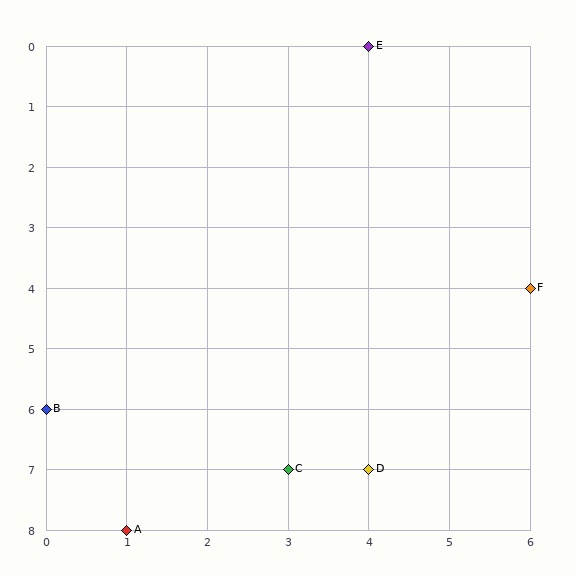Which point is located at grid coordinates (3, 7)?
Point C is at (3, 7).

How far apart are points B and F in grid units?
Points B and F are 6 columns and 2 rows apart (about 6.3 grid units diagonally).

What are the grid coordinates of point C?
Point C is at grid coordinates (3, 7).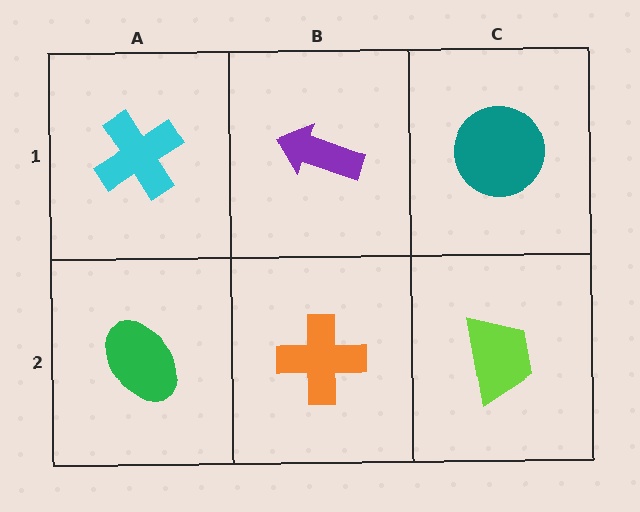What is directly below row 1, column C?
A lime trapezoid.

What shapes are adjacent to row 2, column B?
A purple arrow (row 1, column B), a green ellipse (row 2, column A), a lime trapezoid (row 2, column C).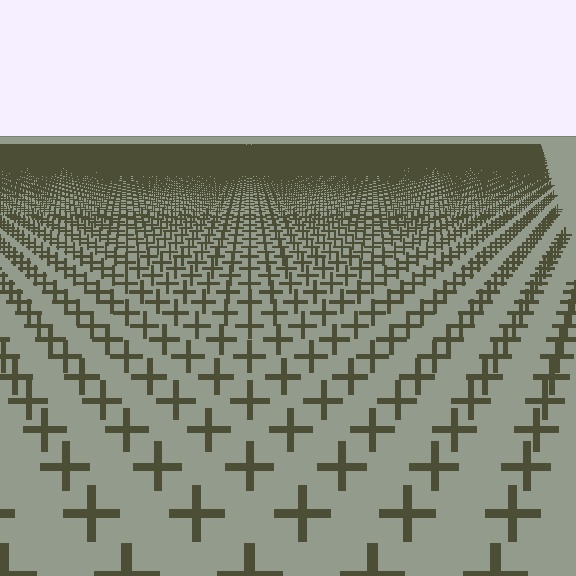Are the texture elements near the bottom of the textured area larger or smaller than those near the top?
Larger. Near the bottom, elements are closer to the viewer and appear at a bigger on-screen size.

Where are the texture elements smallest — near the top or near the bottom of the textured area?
Near the top.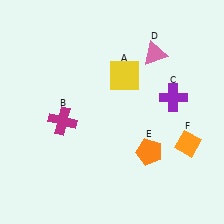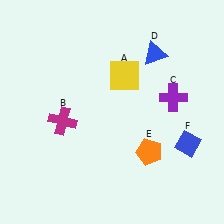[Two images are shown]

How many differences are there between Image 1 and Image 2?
There are 2 differences between the two images.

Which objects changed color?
D changed from pink to blue. F changed from orange to blue.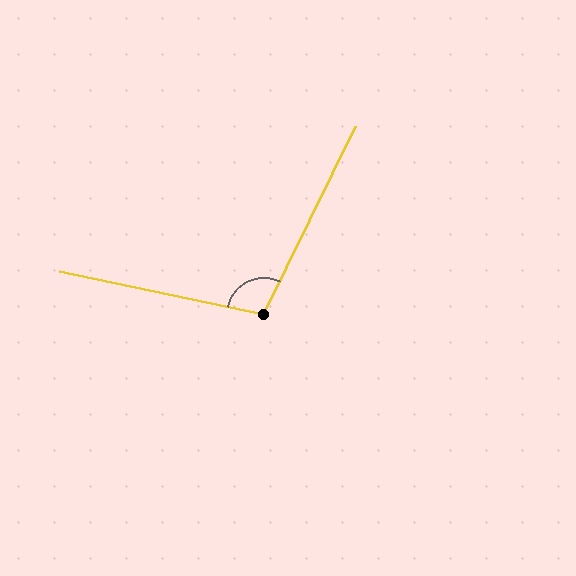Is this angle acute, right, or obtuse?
It is obtuse.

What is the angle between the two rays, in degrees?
Approximately 104 degrees.